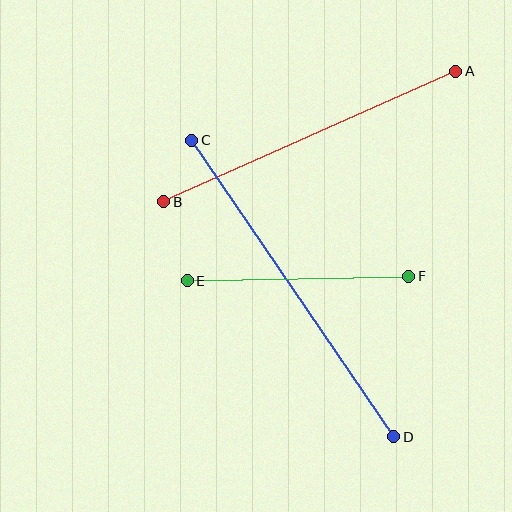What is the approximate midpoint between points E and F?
The midpoint is at approximately (298, 278) pixels.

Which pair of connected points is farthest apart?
Points C and D are farthest apart.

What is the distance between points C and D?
The distance is approximately 359 pixels.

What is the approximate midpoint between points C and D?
The midpoint is at approximately (293, 288) pixels.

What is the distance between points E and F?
The distance is approximately 222 pixels.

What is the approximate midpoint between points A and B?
The midpoint is at approximately (310, 136) pixels.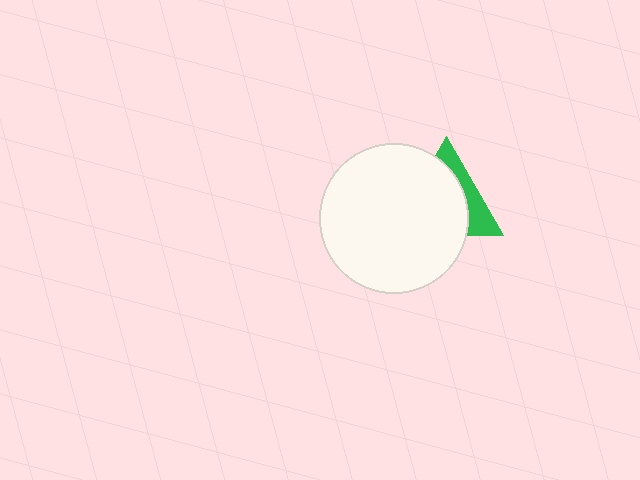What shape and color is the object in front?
The object in front is a white circle.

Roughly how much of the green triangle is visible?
A small part of it is visible (roughly 32%).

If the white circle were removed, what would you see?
You would see the complete green triangle.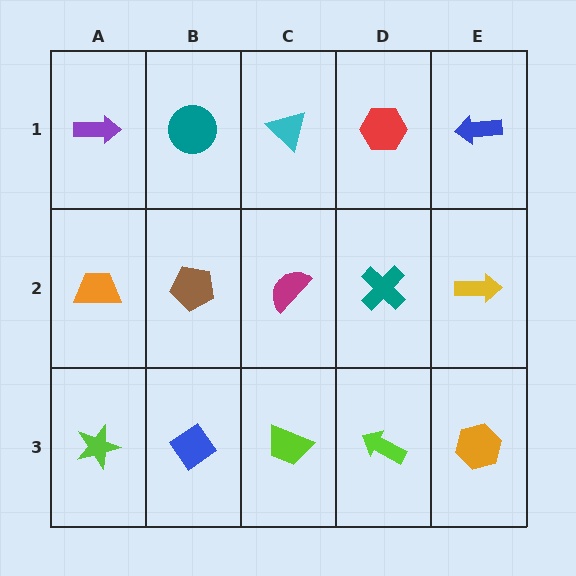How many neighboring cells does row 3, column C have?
3.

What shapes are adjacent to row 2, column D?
A red hexagon (row 1, column D), a lime arrow (row 3, column D), a magenta semicircle (row 2, column C), a yellow arrow (row 2, column E).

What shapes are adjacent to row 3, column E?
A yellow arrow (row 2, column E), a lime arrow (row 3, column D).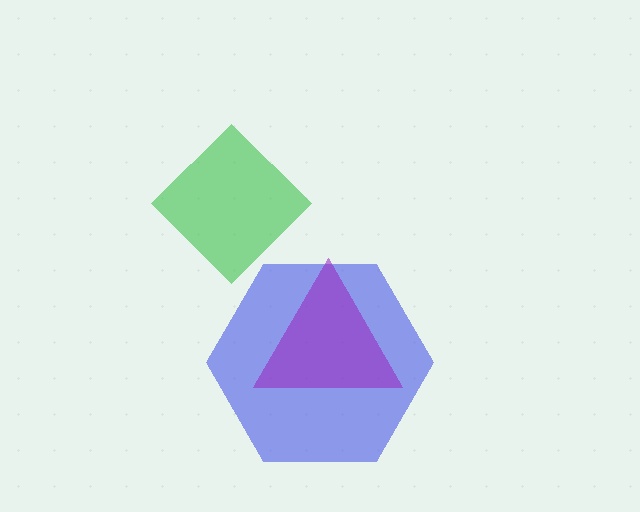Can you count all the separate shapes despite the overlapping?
Yes, there are 3 separate shapes.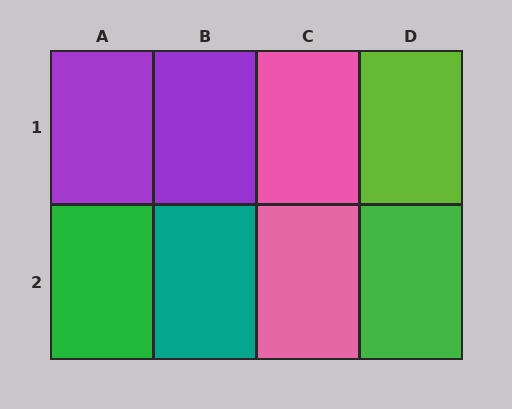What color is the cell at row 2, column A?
Green.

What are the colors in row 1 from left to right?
Purple, purple, pink, lime.